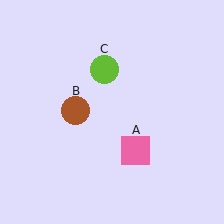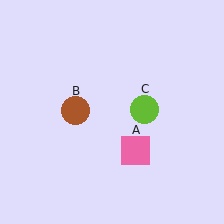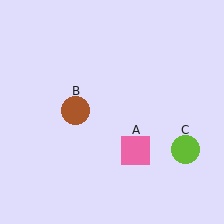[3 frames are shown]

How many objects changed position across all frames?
1 object changed position: lime circle (object C).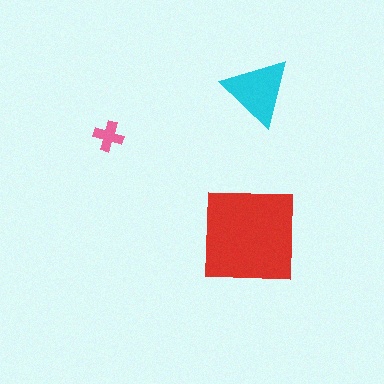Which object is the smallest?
The pink cross.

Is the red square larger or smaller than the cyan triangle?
Larger.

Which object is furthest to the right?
The cyan triangle is rightmost.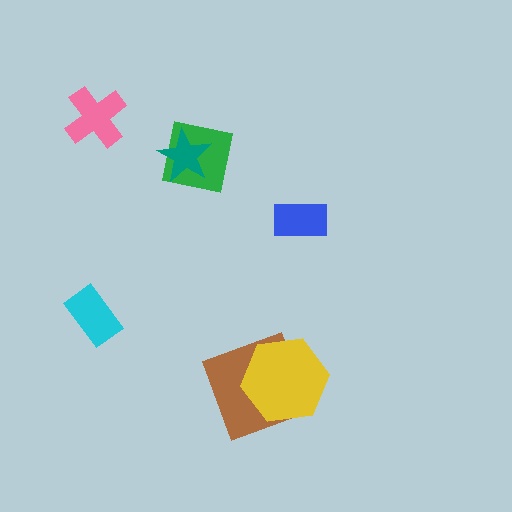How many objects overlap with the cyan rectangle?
0 objects overlap with the cyan rectangle.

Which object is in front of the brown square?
The yellow hexagon is in front of the brown square.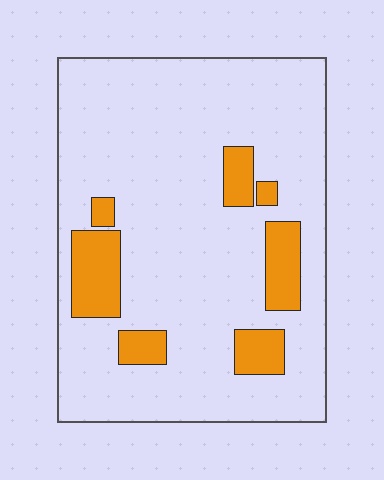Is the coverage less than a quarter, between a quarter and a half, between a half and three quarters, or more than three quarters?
Less than a quarter.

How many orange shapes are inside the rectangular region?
7.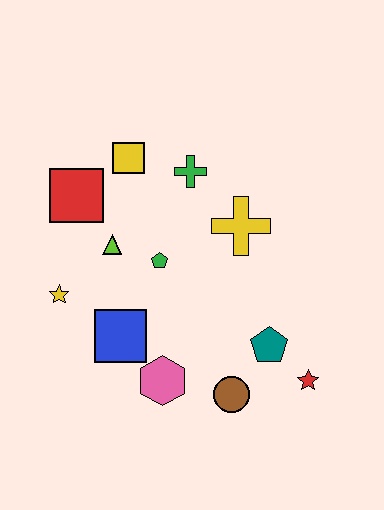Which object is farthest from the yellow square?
The red star is farthest from the yellow square.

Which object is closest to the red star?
The teal pentagon is closest to the red star.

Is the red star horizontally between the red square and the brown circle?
No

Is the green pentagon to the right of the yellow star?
Yes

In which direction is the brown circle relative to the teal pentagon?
The brown circle is below the teal pentagon.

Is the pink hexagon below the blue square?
Yes